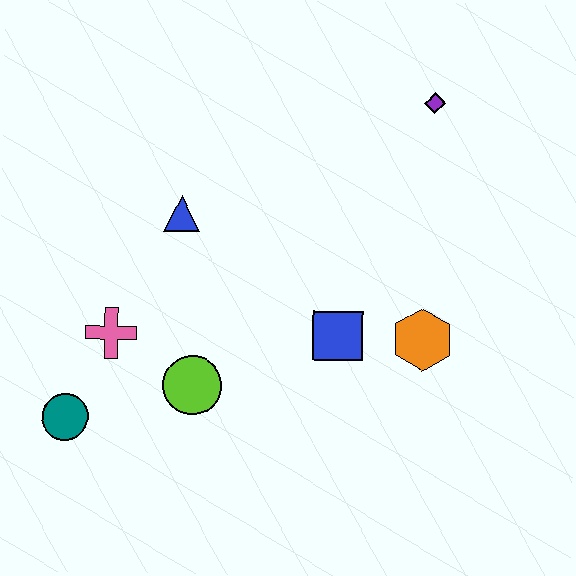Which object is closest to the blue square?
The orange hexagon is closest to the blue square.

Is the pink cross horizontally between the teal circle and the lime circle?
Yes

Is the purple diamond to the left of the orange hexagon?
No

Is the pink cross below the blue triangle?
Yes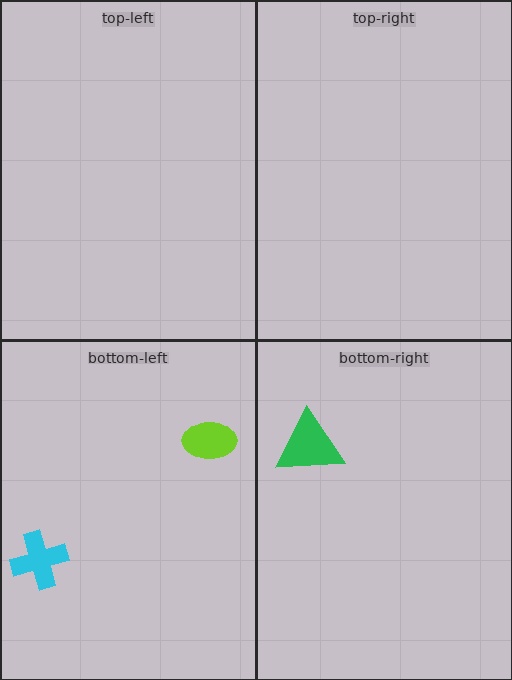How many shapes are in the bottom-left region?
2.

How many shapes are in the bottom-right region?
1.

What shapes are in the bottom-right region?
The green triangle.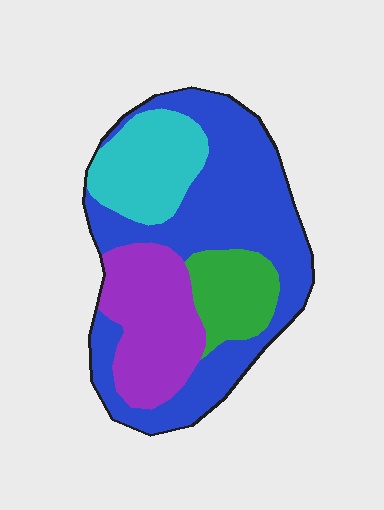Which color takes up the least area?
Green, at roughly 10%.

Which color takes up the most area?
Blue, at roughly 50%.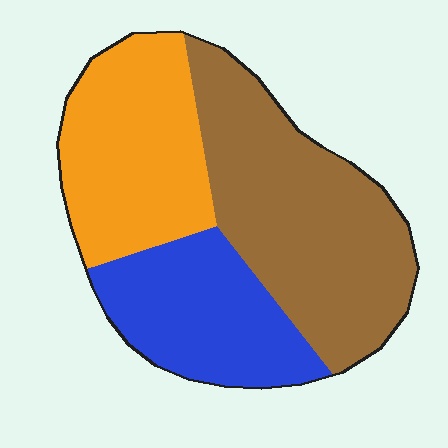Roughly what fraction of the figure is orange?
Orange covers 31% of the figure.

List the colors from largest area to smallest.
From largest to smallest: brown, orange, blue.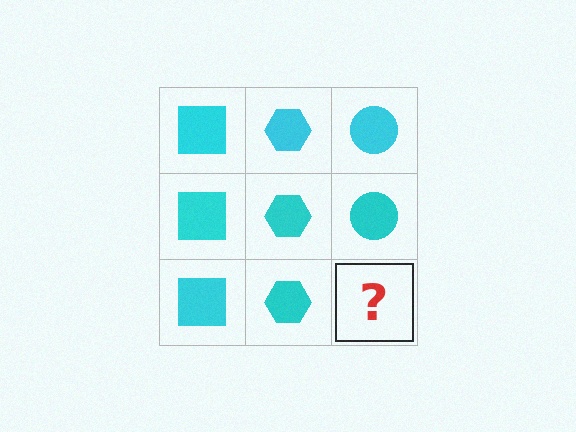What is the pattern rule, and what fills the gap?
The rule is that each column has a consistent shape. The gap should be filled with a cyan circle.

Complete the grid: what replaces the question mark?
The question mark should be replaced with a cyan circle.